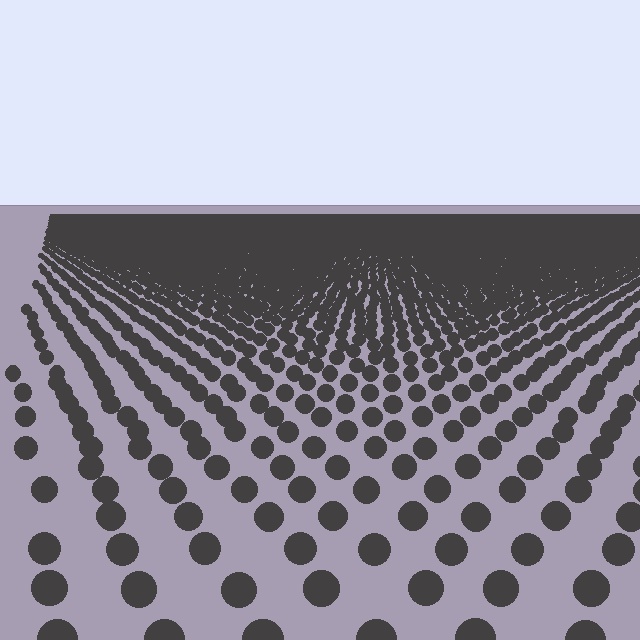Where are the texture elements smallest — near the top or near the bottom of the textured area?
Near the top.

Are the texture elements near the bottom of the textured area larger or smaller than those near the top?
Larger. Near the bottom, elements are closer to the viewer and appear at a bigger on-screen size.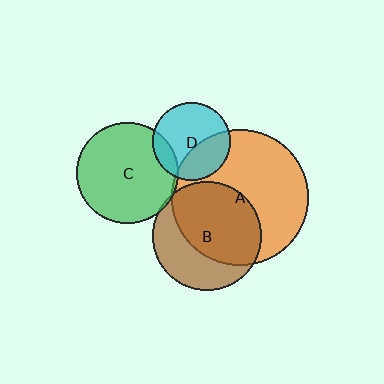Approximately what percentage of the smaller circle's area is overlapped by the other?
Approximately 35%.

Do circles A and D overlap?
Yes.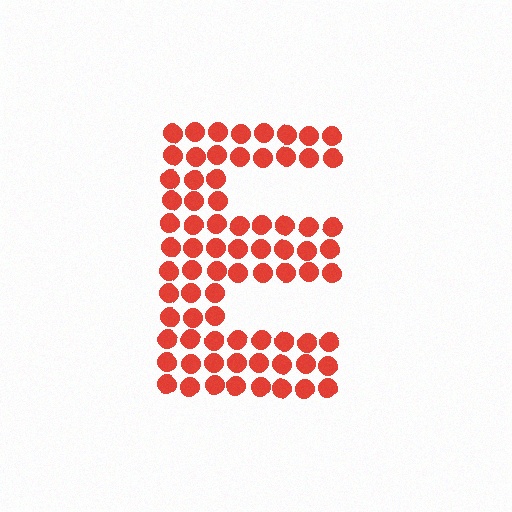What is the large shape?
The large shape is the letter E.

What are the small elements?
The small elements are circles.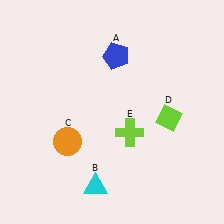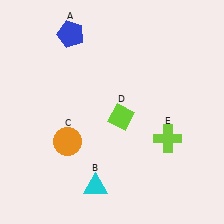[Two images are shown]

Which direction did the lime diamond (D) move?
The lime diamond (D) moved left.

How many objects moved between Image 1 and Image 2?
3 objects moved between the two images.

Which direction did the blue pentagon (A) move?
The blue pentagon (A) moved left.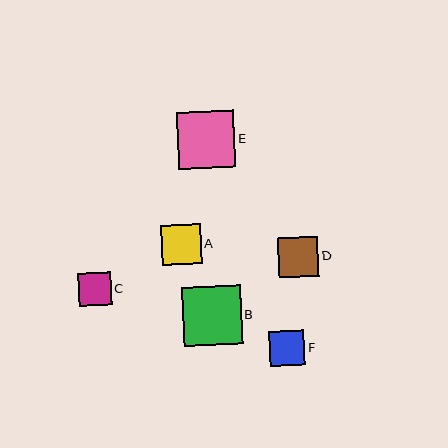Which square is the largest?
Square B is the largest with a size of approximately 59 pixels.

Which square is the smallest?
Square C is the smallest with a size of approximately 33 pixels.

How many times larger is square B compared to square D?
Square B is approximately 1.5 times the size of square D.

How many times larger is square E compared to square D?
Square E is approximately 1.4 times the size of square D.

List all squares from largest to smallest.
From largest to smallest: B, E, D, A, F, C.